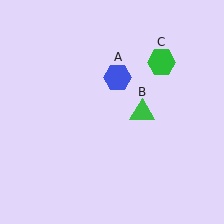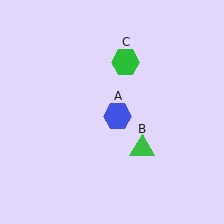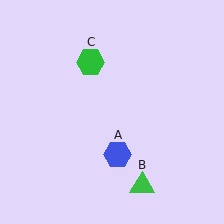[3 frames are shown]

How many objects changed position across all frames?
3 objects changed position: blue hexagon (object A), green triangle (object B), green hexagon (object C).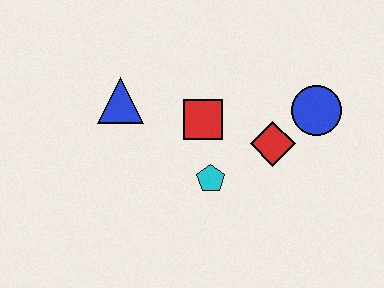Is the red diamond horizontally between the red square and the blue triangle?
No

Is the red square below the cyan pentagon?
No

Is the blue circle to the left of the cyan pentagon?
No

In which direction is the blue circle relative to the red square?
The blue circle is to the right of the red square.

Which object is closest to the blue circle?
The red diamond is closest to the blue circle.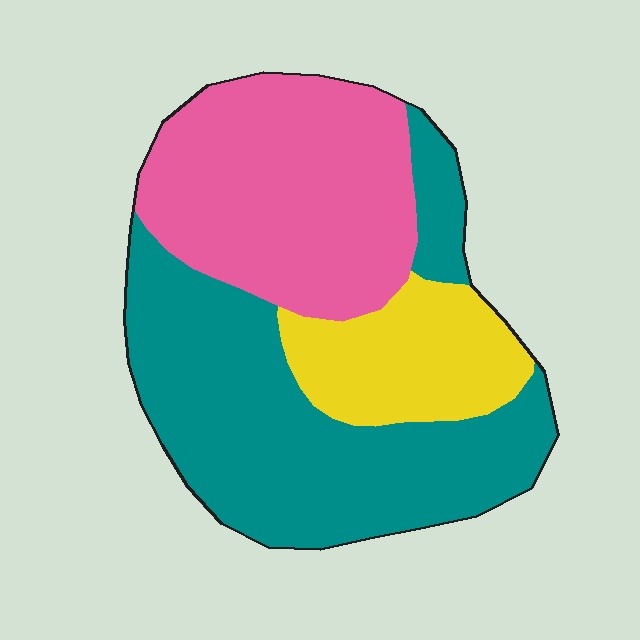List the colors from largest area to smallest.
From largest to smallest: teal, pink, yellow.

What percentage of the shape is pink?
Pink covers around 35% of the shape.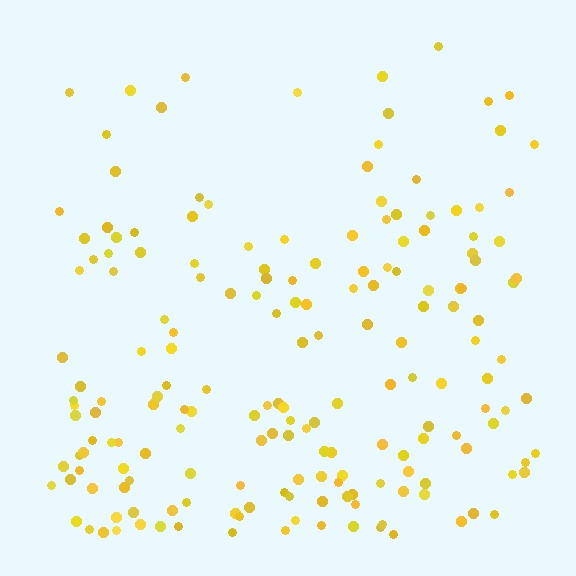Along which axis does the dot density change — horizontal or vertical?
Vertical.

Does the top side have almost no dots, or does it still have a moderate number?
Still a moderate number, just noticeably fewer than the bottom.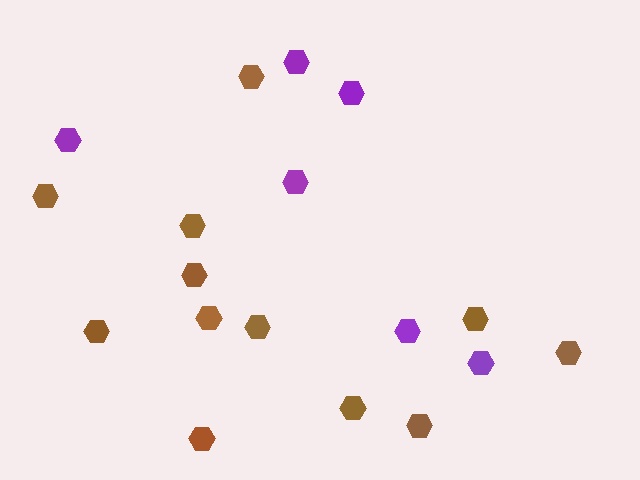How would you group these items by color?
There are 2 groups: one group of brown hexagons (12) and one group of purple hexagons (6).